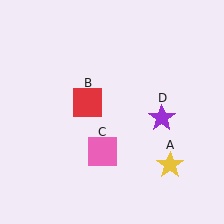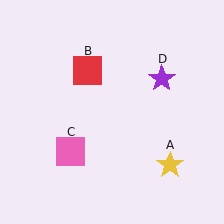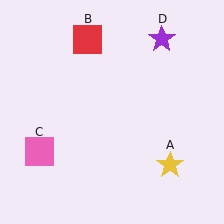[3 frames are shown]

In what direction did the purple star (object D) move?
The purple star (object D) moved up.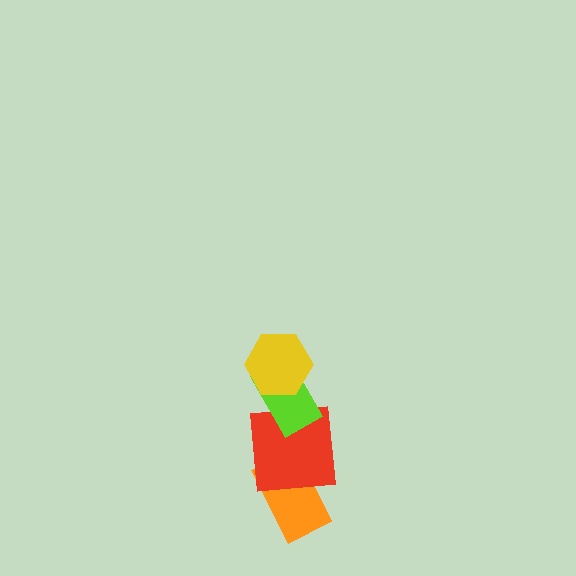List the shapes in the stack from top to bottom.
From top to bottom: the yellow hexagon, the lime rectangle, the red square, the orange rectangle.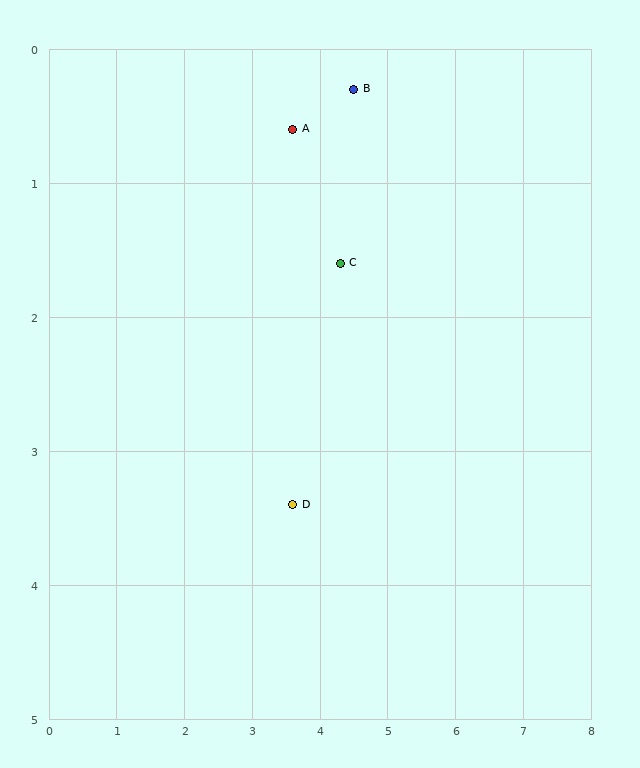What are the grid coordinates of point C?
Point C is at approximately (4.3, 1.6).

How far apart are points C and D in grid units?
Points C and D are about 1.9 grid units apart.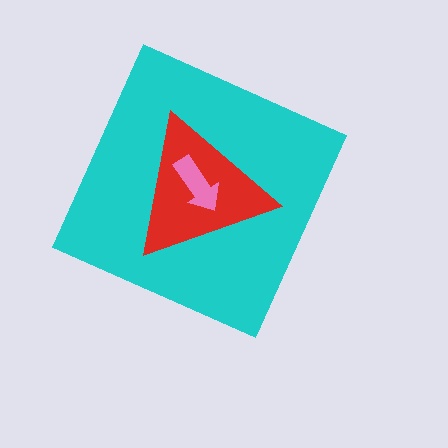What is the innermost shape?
The pink arrow.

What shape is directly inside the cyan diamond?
The red triangle.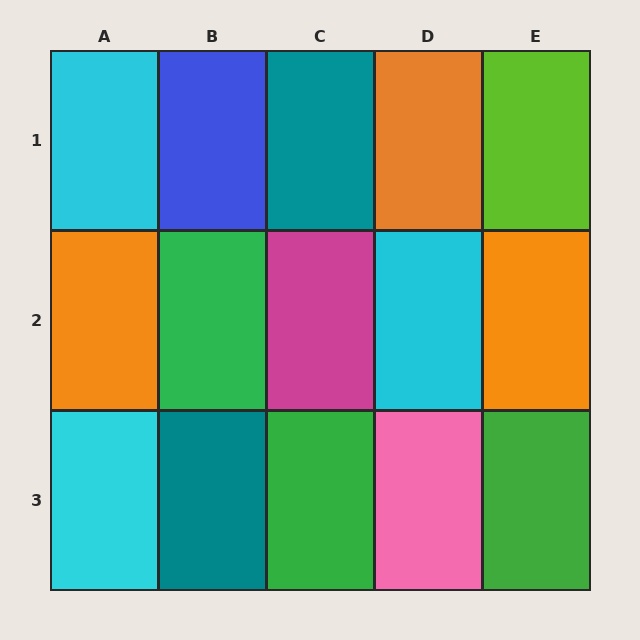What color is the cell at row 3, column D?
Pink.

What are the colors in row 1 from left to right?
Cyan, blue, teal, orange, lime.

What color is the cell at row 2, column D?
Cyan.